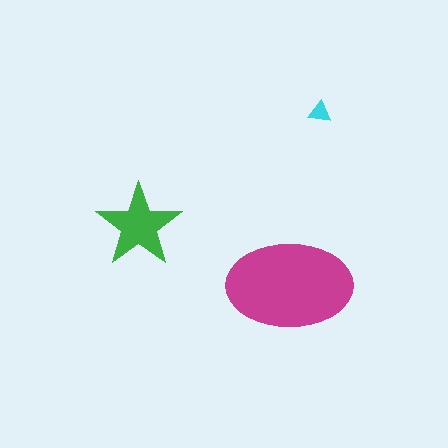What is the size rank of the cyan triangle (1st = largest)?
3rd.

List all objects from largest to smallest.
The magenta ellipse, the green star, the cyan triangle.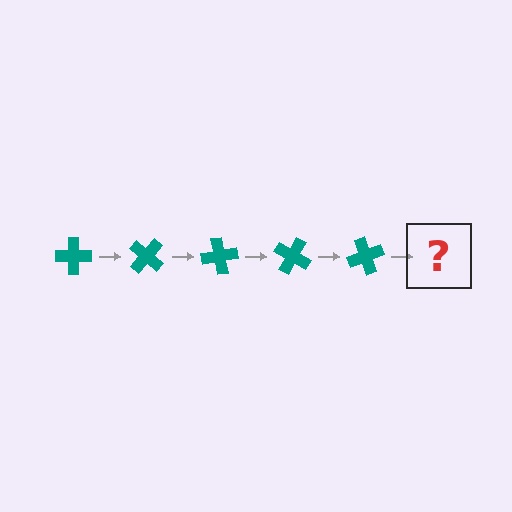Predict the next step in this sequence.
The next step is a teal cross rotated 200 degrees.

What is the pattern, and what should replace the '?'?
The pattern is that the cross rotates 40 degrees each step. The '?' should be a teal cross rotated 200 degrees.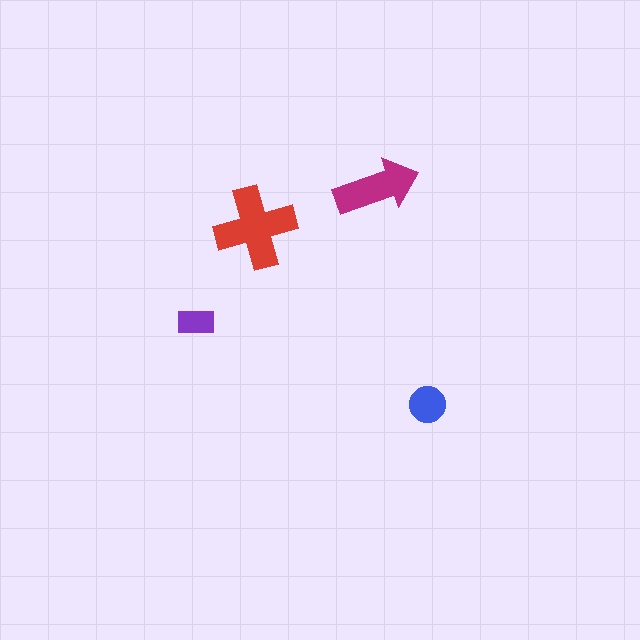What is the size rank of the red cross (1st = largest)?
1st.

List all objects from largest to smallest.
The red cross, the magenta arrow, the blue circle, the purple rectangle.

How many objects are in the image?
There are 4 objects in the image.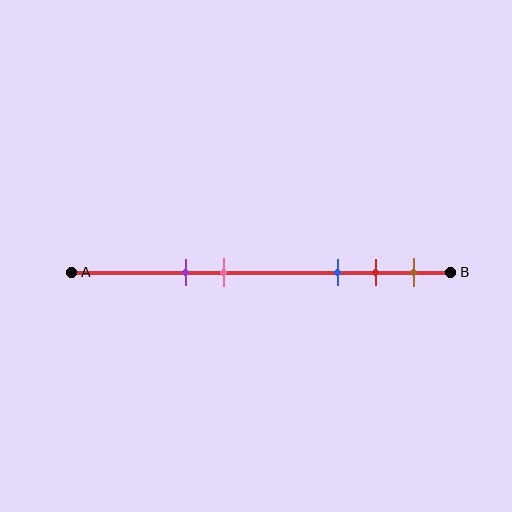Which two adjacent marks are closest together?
The red and brown marks are the closest adjacent pair.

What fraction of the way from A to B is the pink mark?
The pink mark is approximately 40% (0.4) of the way from A to B.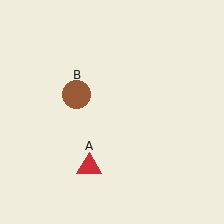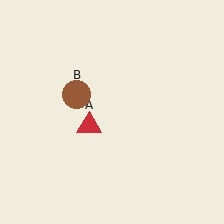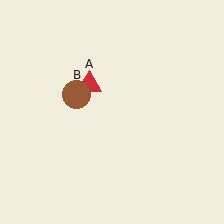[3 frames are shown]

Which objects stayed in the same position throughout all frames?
Brown circle (object B) remained stationary.